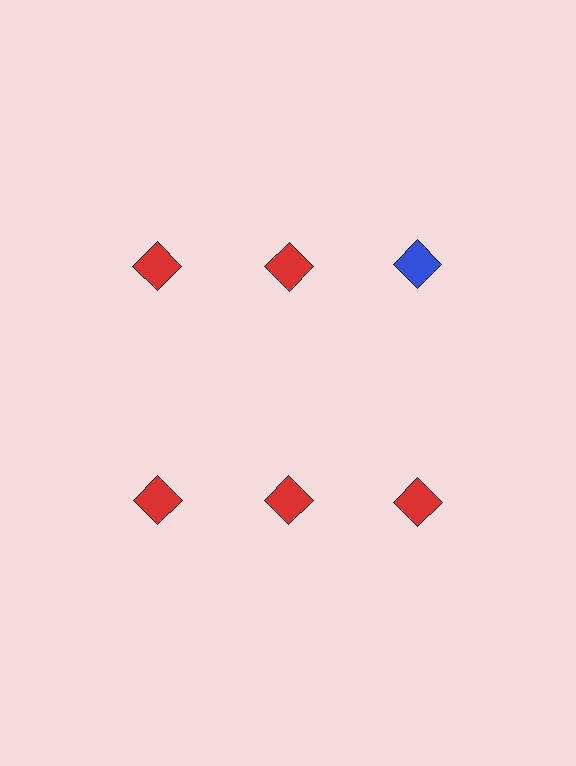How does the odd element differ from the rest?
It has a different color: blue instead of red.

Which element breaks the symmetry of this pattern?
The blue diamond in the top row, center column breaks the symmetry. All other shapes are red diamonds.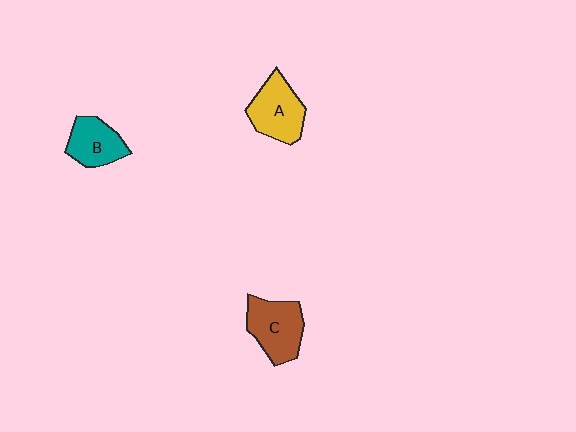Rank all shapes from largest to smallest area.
From largest to smallest: C (brown), A (yellow), B (teal).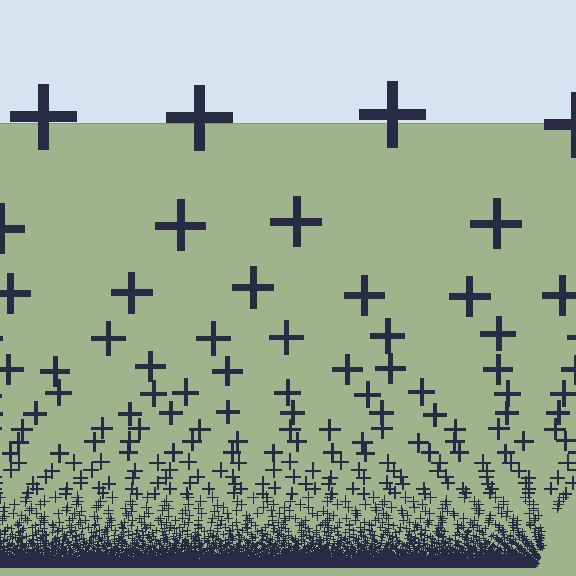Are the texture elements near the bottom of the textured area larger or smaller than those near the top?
Smaller. The gradient is inverted — elements near the bottom are smaller and denser.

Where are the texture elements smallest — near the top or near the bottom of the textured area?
Near the bottom.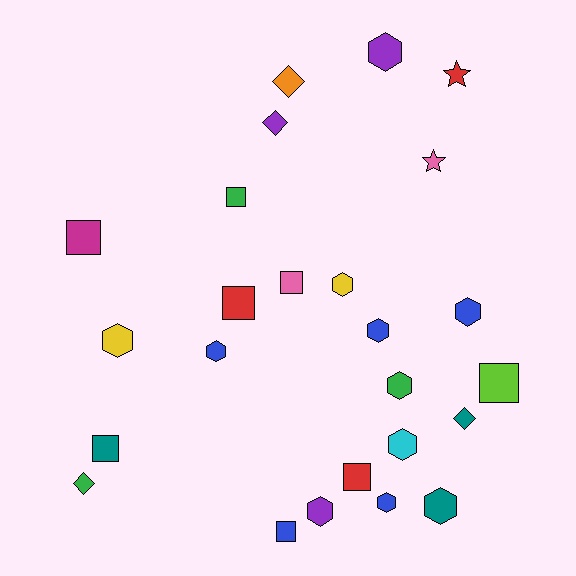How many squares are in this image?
There are 8 squares.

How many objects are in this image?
There are 25 objects.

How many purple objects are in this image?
There are 3 purple objects.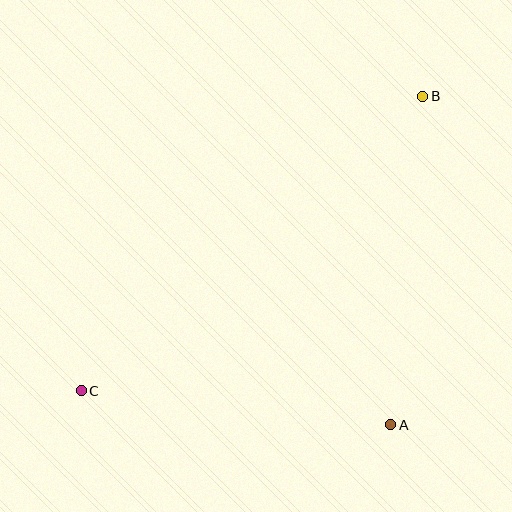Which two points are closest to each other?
Points A and C are closest to each other.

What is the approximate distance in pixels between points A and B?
The distance between A and B is approximately 330 pixels.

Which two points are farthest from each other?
Points B and C are farthest from each other.